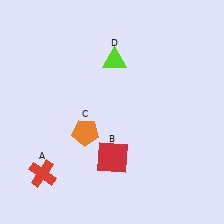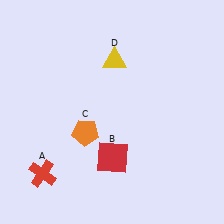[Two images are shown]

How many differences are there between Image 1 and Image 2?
There is 1 difference between the two images.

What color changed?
The triangle (D) changed from lime in Image 1 to yellow in Image 2.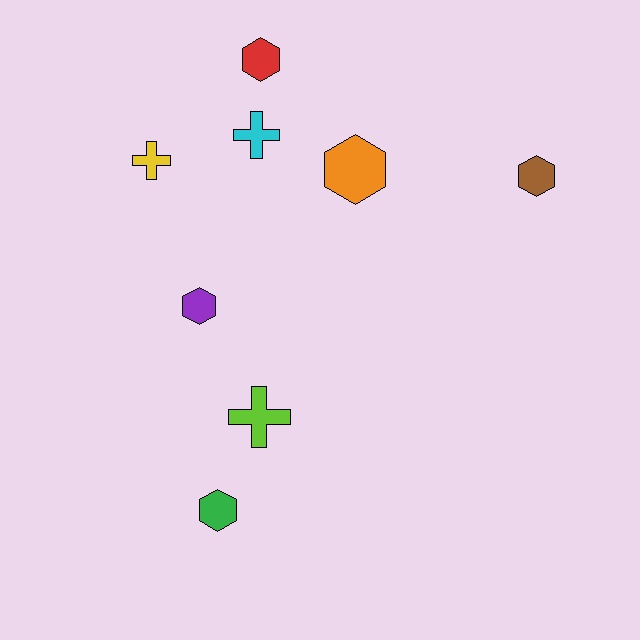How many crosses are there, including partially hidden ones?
There are 3 crosses.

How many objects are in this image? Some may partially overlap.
There are 8 objects.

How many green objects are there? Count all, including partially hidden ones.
There is 1 green object.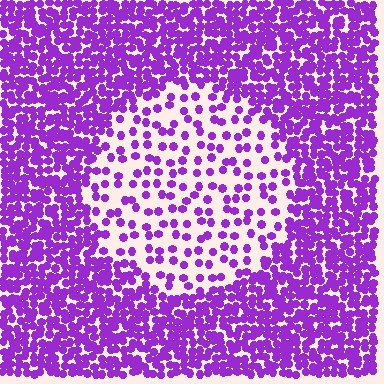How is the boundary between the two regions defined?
The boundary is defined by a change in element density (approximately 2.9x ratio). All elements are the same color, size, and shape.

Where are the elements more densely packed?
The elements are more densely packed outside the circle boundary.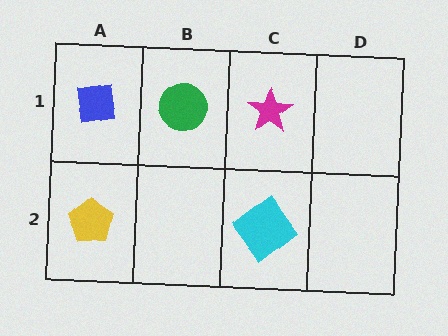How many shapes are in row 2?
2 shapes.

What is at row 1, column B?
A green circle.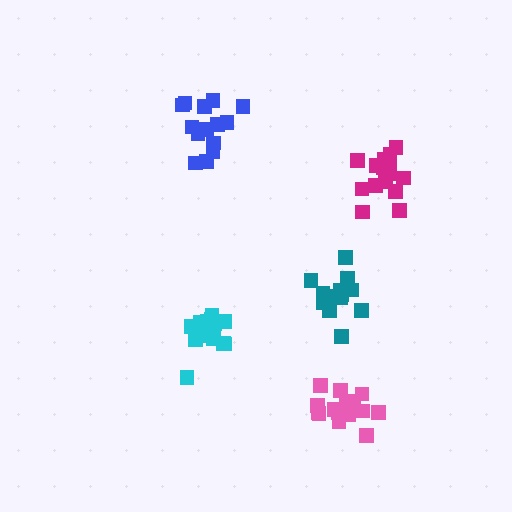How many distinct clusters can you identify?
There are 5 distinct clusters.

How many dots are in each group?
Group 1: 14 dots, Group 2: 17 dots, Group 3: 17 dots, Group 4: 15 dots, Group 5: 14 dots (77 total).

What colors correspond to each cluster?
The clusters are colored: blue, magenta, pink, cyan, teal.